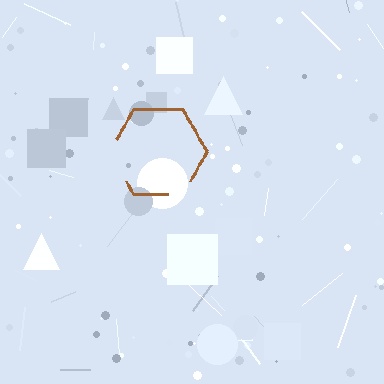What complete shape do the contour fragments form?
The contour fragments form a hexagon.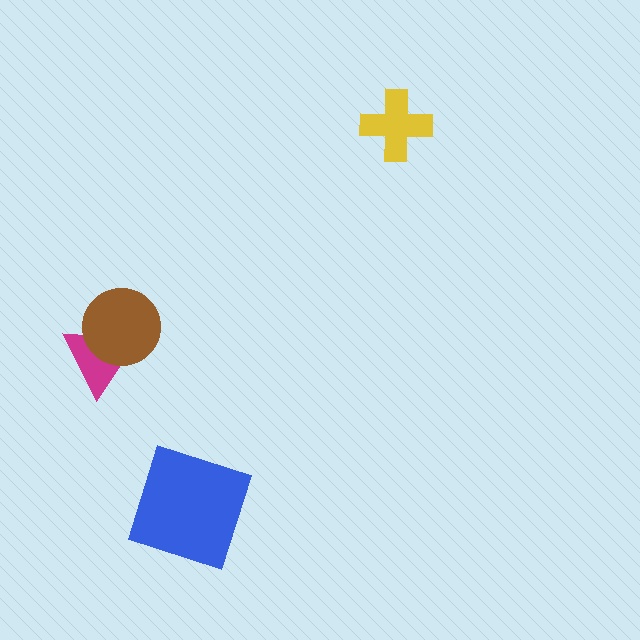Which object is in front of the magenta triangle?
The brown circle is in front of the magenta triangle.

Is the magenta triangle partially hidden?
Yes, it is partially covered by another shape.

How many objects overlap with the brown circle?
1 object overlaps with the brown circle.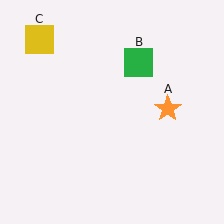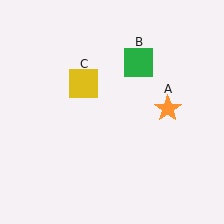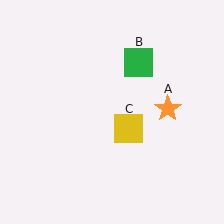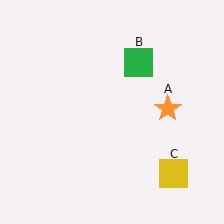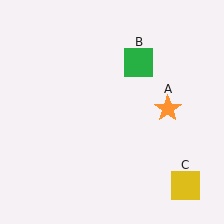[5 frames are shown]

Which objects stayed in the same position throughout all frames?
Orange star (object A) and green square (object B) remained stationary.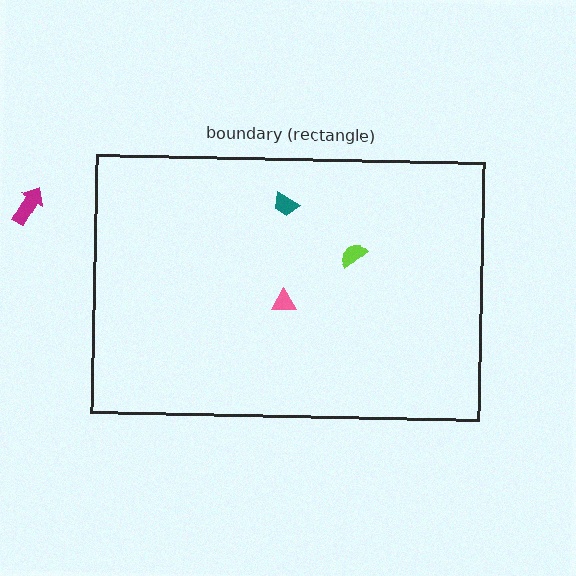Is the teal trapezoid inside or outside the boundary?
Inside.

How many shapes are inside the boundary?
3 inside, 1 outside.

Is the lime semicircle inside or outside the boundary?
Inside.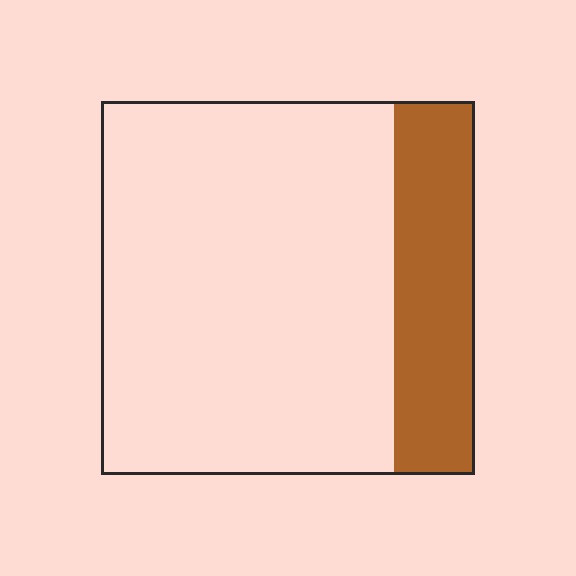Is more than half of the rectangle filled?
No.